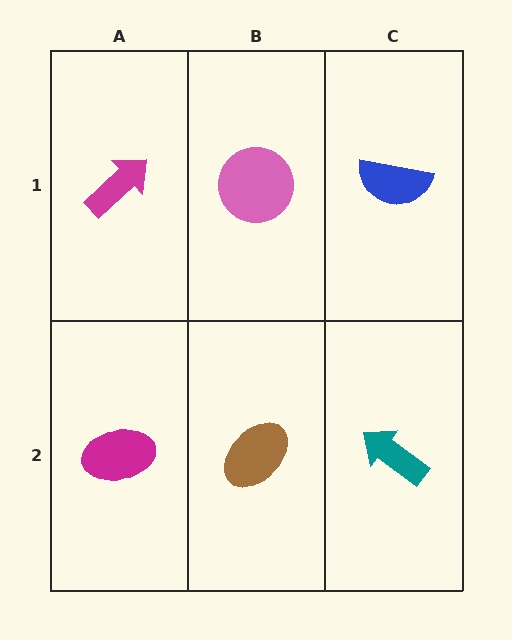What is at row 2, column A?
A magenta ellipse.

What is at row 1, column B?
A pink circle.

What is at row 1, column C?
A blue semicircle.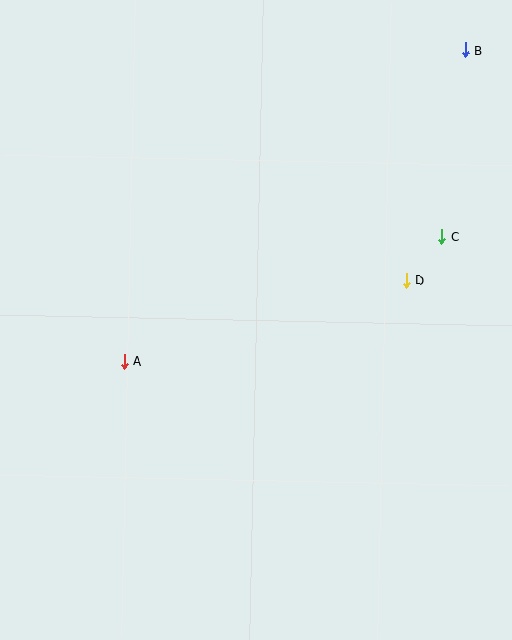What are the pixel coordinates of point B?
Point B is at (465, 50).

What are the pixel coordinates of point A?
Point A is at (124, 361).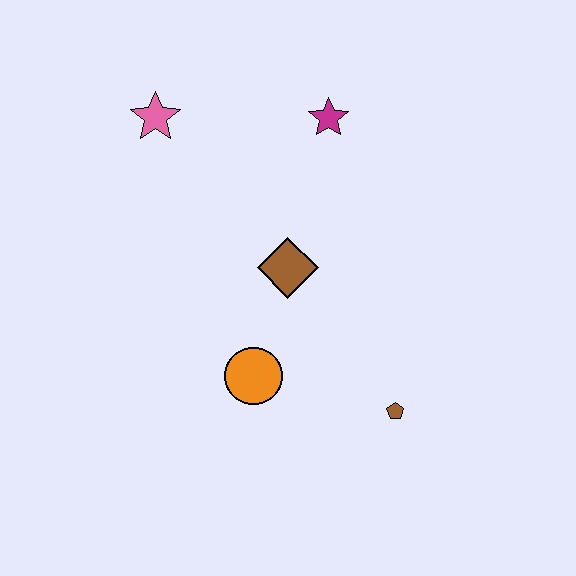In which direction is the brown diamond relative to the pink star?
The brown diamond is below the pink star.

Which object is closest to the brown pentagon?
The orange circle is closest to the brown pentagon.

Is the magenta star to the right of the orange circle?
Yes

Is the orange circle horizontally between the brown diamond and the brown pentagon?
No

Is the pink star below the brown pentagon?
No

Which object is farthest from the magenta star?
The brown pentagon is farthest from the magenta star.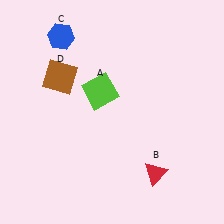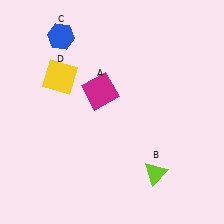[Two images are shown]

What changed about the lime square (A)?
In Image 1, A is lime. In Image 2, it changed to magenta.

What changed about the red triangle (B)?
In Image 1, B is red. In Image 2, it changed to lime.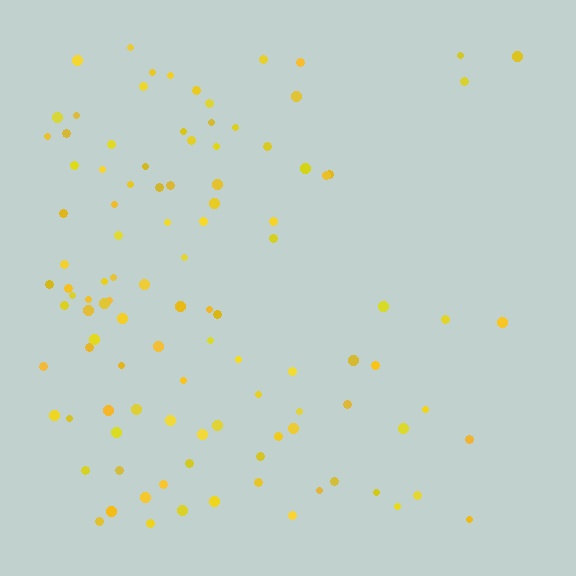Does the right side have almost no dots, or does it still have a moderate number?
Still a moderate number, just noticeably fewer than the left.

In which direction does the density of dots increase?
From right to left, with the left side densest.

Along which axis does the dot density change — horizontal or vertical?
Horizontal.